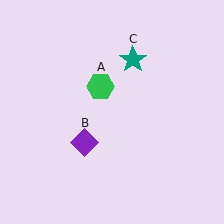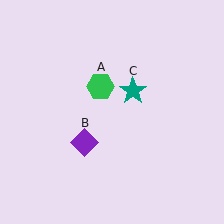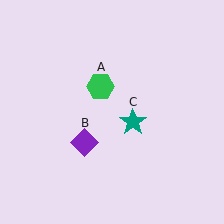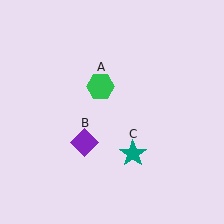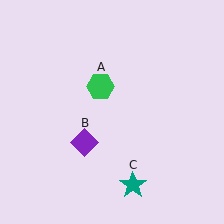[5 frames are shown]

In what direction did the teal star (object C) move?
The teal star (object C) moved down.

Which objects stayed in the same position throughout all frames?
Green hexagon (object A) and purple diamond (object B) remained stationary.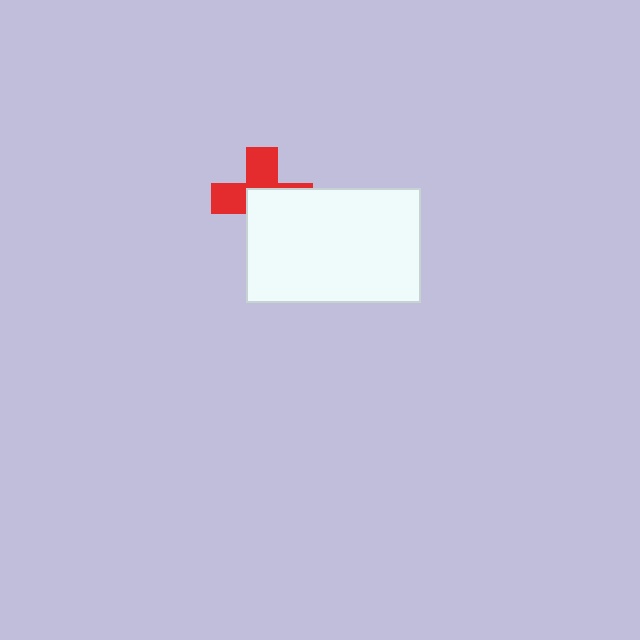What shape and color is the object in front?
The object in front is a white rectangle.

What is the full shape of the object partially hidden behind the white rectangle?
The partially hidden object is a red cross.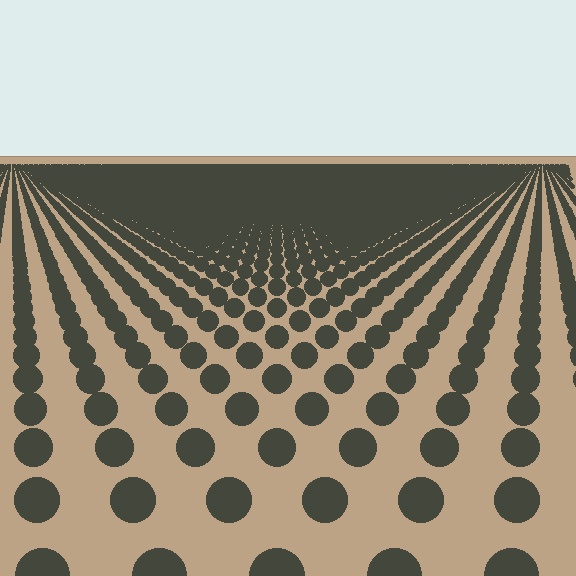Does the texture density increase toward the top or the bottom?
Density increases toward the top.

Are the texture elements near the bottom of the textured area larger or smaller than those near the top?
Larger. Near the bottom, elements are closer to the viewer and appear at a bigger on-screen size.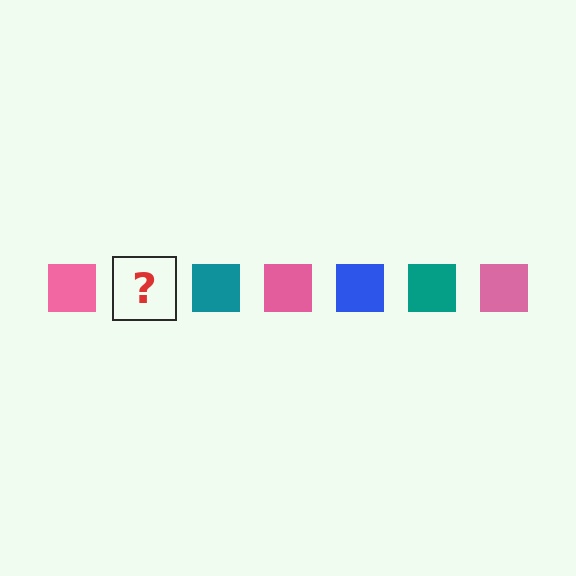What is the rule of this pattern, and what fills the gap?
The rule is that the pattern cycles through pink, blue, teal squares. The gap should be filled with a blue square.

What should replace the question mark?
The question mark should be replaced with a blue square.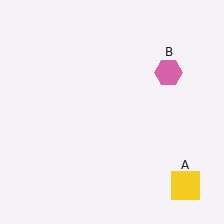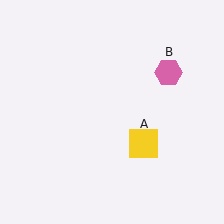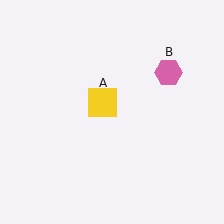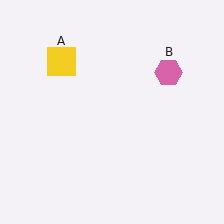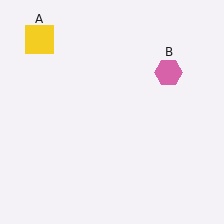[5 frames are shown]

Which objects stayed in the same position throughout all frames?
Pink hexagon (object B) remained stationary.